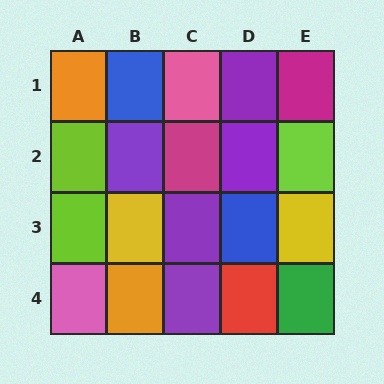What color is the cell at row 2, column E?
Lime.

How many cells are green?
1 cell is green.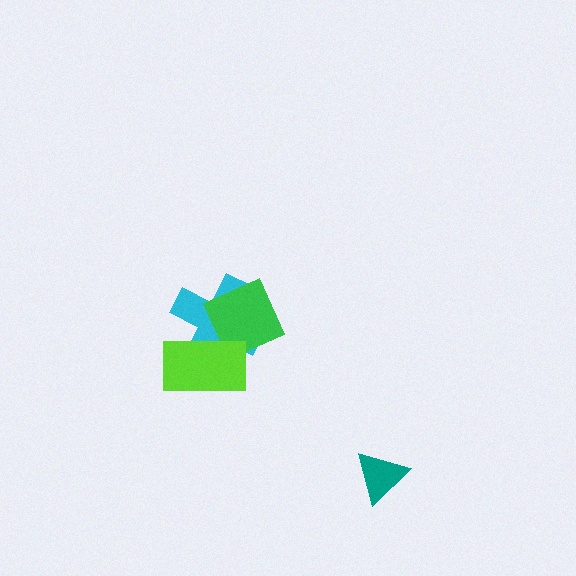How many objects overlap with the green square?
2 objects overlap with the green square.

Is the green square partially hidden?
Yes, it is partially covered by another shape.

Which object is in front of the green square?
The lime rectangle is in front of the green square.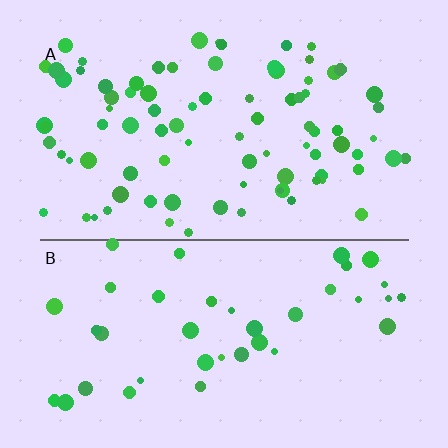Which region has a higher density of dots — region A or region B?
A (the top).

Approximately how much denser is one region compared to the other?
Approximately 2.2× — region A over region B.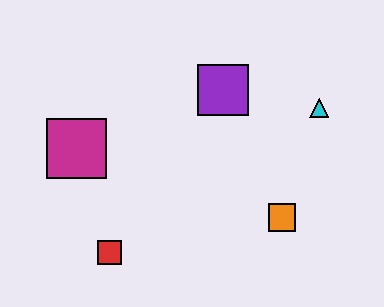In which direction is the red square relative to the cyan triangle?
The red square is to the left of the cyan triangle.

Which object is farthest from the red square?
The cyan triangle is farthest from the red square.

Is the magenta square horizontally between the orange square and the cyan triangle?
No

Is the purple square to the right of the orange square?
No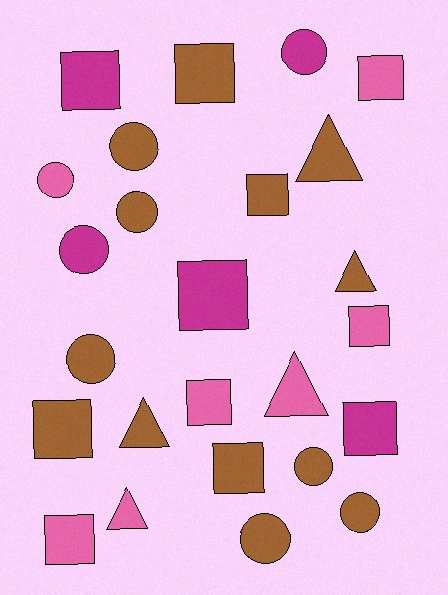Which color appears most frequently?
Brown, with 13 objects.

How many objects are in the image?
There are 25 objects.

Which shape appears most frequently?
Square, with 11 objects.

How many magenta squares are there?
There are 3 magenta squares.